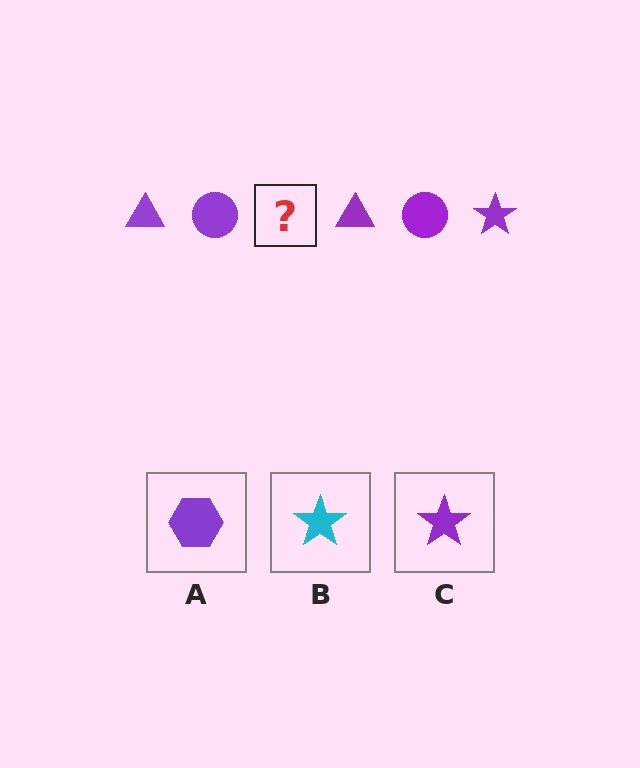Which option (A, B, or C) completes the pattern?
C.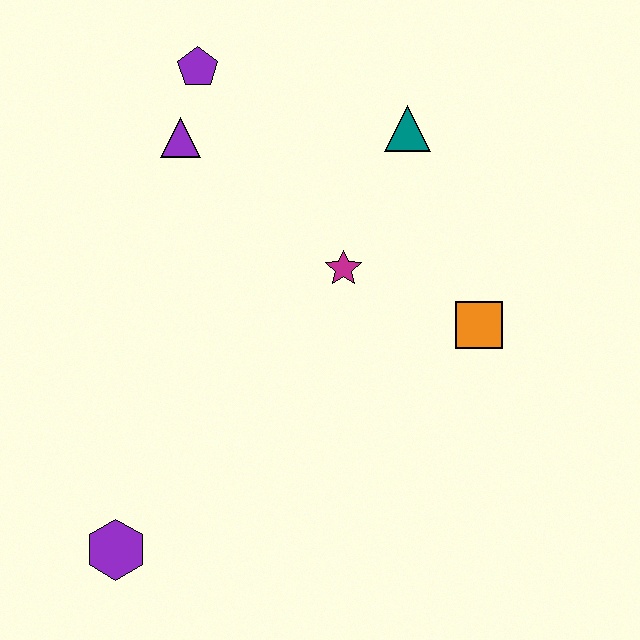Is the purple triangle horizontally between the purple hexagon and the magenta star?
Yes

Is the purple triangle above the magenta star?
Yes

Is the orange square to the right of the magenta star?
Yes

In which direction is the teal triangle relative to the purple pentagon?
The teal triangle is to the right of the purple pentagon.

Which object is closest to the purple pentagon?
The purple triangle is closest to the purple pentagon.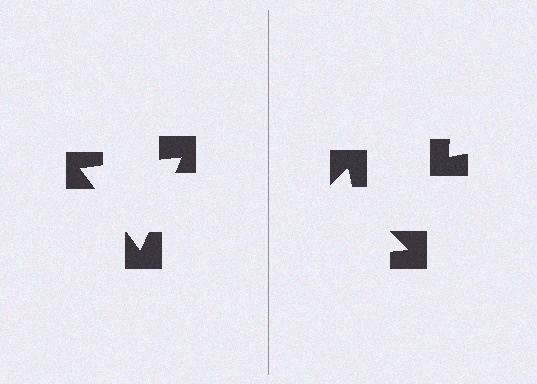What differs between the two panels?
The notched squares are positioned identically on both sides; only the wedge orientations differ. On the left they align to a triangle; on the right they are misaligned.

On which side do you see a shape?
An illusory triangle appears on the left side. On the right side the wedge cuts are rotated, so no coherent shape forms.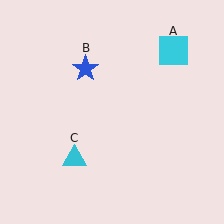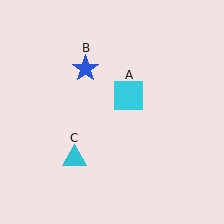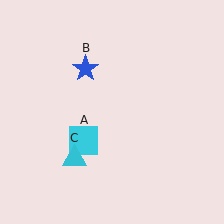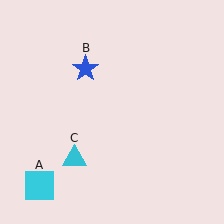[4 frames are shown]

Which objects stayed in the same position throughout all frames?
Blue star (object B) and cyan triangle (object C) remained stationary.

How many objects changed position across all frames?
1 object changed position: cyan square (object A).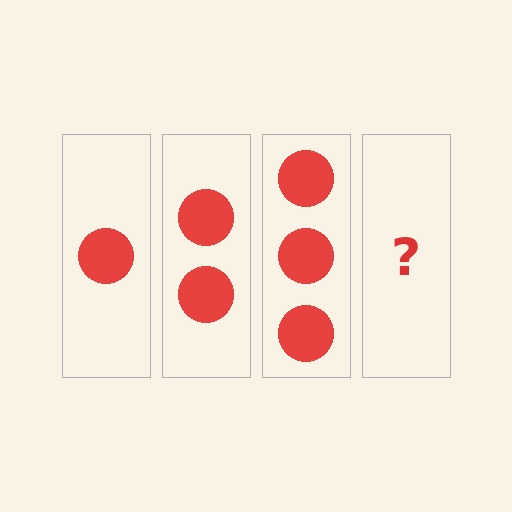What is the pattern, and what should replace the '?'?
The pattern is that each step adds one more circle. The '?' should be 4 circles.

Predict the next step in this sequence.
The next step is 4 circles.